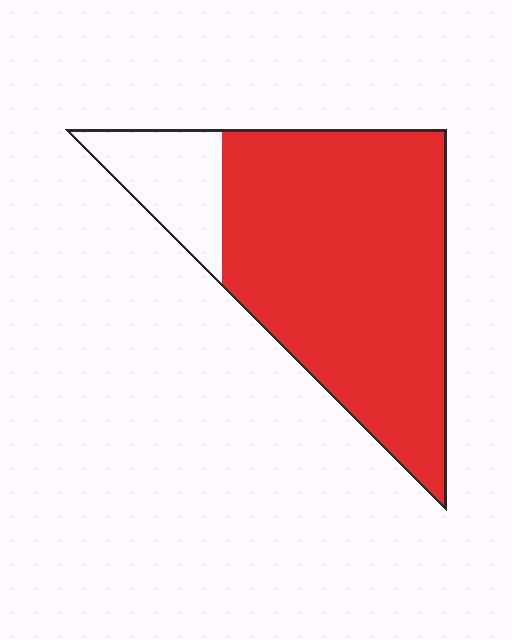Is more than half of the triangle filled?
Yes.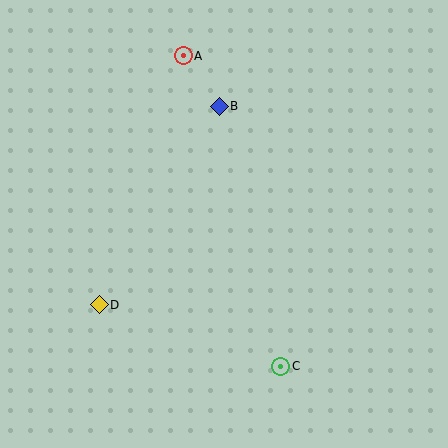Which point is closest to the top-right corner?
Point B is closest to the top-right corner.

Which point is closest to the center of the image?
Point B at (219, 106) is closest to the center.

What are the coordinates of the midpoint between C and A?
The midpoint between C and A is at (232, 211).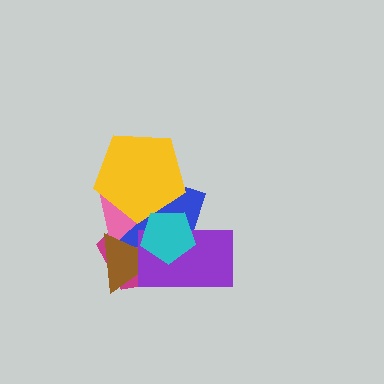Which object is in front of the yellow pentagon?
The cyan pentagon is in front of the yellow pentagon.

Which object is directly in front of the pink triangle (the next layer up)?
The brown triangle is directly in front of the pink triangle.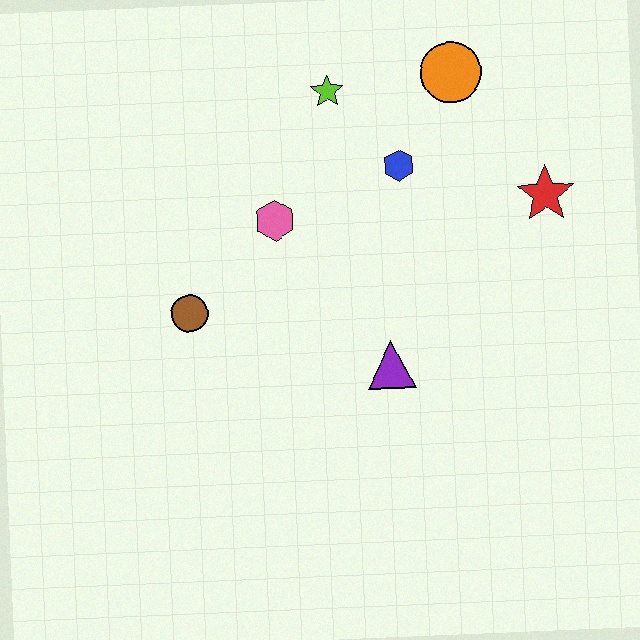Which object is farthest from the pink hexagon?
The red star is farthest from the pink hexagon.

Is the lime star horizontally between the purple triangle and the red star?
No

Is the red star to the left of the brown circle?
No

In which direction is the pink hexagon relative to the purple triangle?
The pink hexagon is above the purple triangle.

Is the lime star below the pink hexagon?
No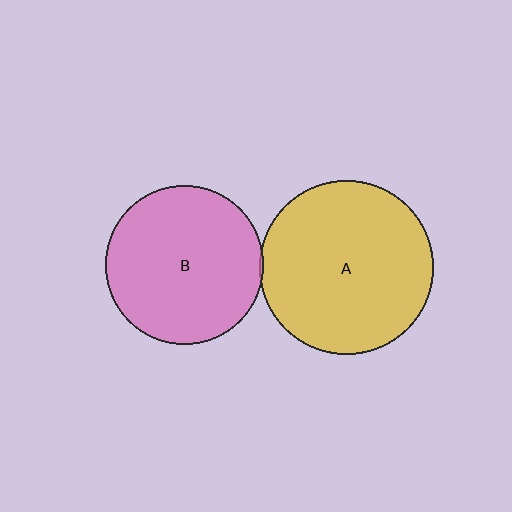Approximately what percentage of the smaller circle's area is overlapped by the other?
Approximately 5%.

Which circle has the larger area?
Circle A (yellow).